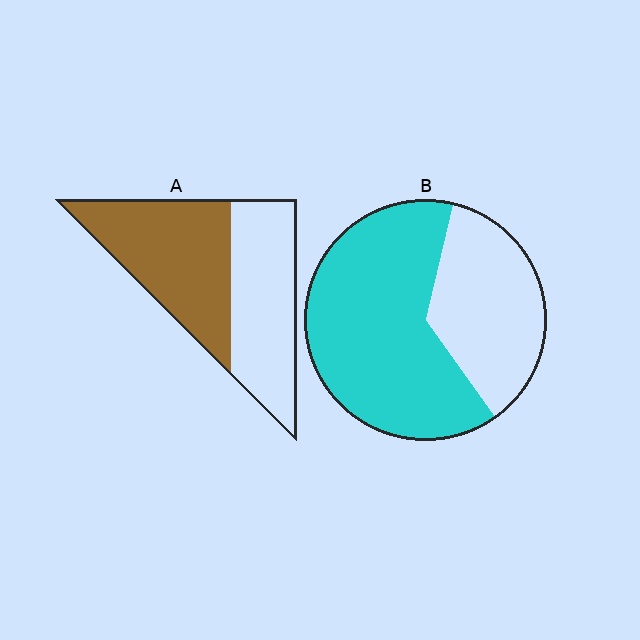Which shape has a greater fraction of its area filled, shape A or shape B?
Shape B.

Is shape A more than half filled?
Roughly half.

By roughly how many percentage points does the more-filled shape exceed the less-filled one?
By roughly 10 percentage points (B over A).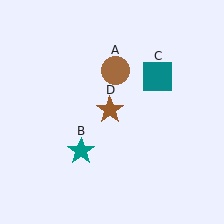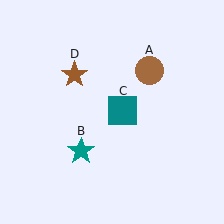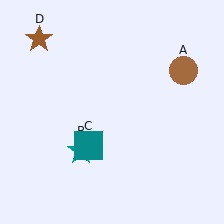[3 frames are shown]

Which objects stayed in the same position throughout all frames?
Teal star (object B) remained stationary.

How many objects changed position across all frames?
3 objects changed position: brown circle (object A), teal square (object C), brown star (object D).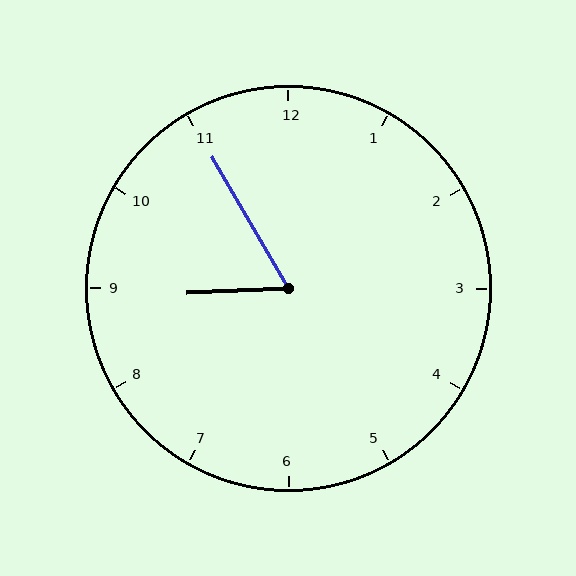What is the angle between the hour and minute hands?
Approximately 62 degrees.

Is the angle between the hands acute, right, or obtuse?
It is acute.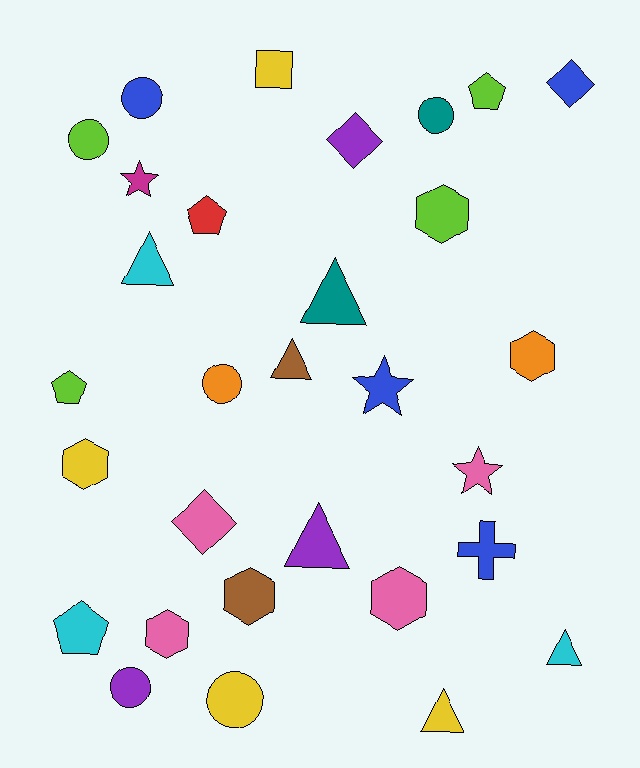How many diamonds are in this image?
There are 3 diamonds.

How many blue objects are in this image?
There are 4 blue objects.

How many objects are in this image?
There are 30 objects.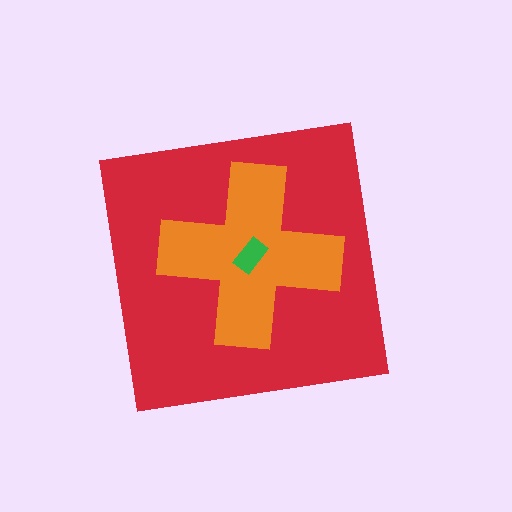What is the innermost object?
The green rectangle.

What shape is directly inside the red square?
The orange cross.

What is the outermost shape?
The red square.